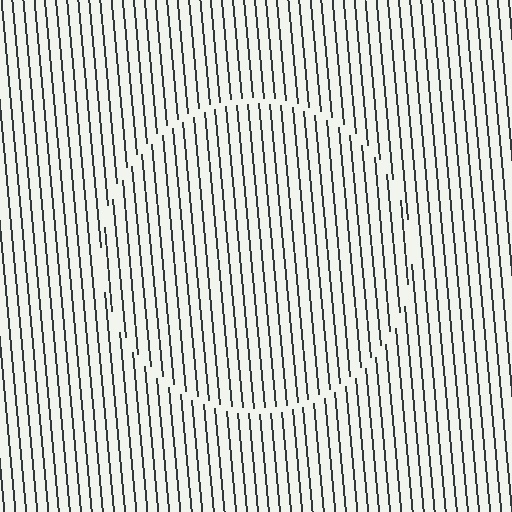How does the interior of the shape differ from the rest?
The interior of the shape contains the same grating, shifted by half a period — the contour is defined by the phase discontinuity where line-ends from the inner and outer gratings abut.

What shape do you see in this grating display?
An illusory circle. The interior of the shape contains the same grating, shifted by half a period — the contour is defined by the phase discontinuity where line-ends from the inner and outer gratings abut.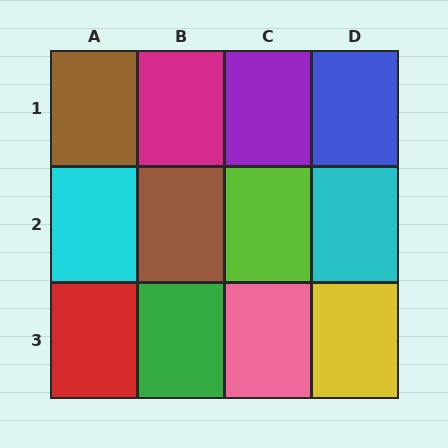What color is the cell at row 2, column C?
Lime.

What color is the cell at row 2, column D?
Cyan.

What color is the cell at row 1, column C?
Purple.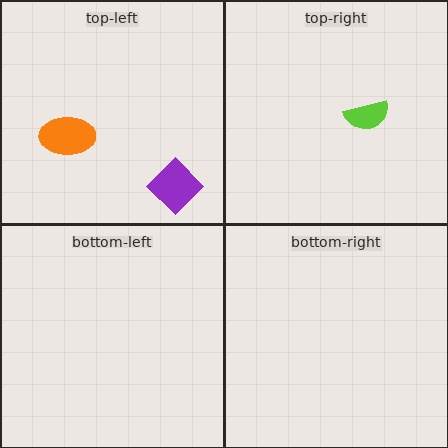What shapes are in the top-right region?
The lime semicircle.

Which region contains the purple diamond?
The top-left region.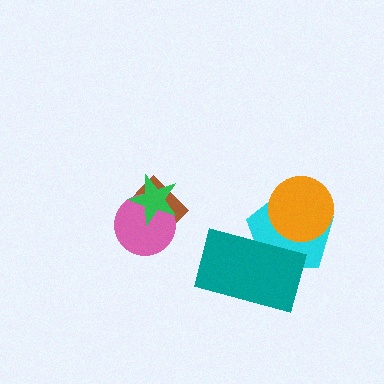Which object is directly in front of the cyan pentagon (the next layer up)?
The orange circle is directly in front of the cyan pentagon.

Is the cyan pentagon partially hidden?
Yes, it is partially covered by another shape.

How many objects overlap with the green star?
2 objects overlap with the green star.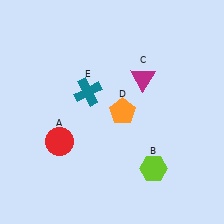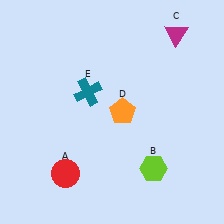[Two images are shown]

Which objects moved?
The objects that moved are: the red circle (A), the magenta triangle (C).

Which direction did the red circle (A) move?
The red circle (A) moved down.